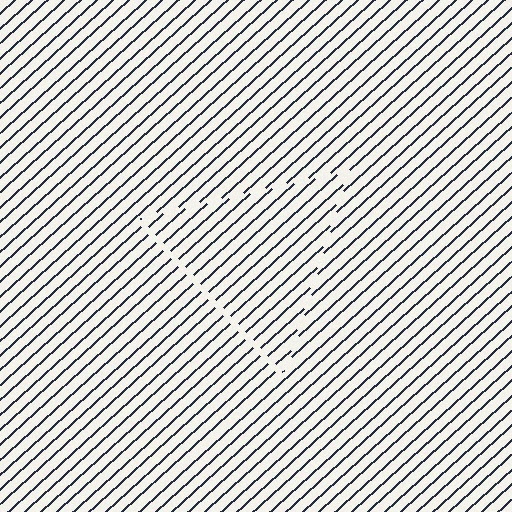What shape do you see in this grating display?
An illusory triangle. The interior of the shape contains the same grating, shifted by half a period — the contour is defined by the phase discontinuity where line-ends from the inner and outer gratings abut.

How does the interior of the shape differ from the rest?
The interior of the shape contains the same grating, shifted by half a period — the contour is defined by the phase discontinuity where line-ends from the inner and outer gratings abut.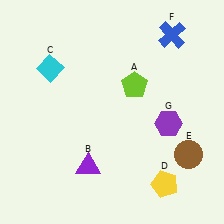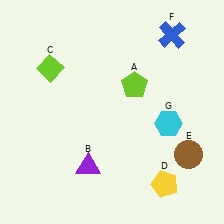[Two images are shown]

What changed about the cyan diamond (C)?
In Image 1, C is cyan. In Image 2, it changed to lime.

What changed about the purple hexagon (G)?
In Image 1, G is purple. In Image 2, it changed to cyan.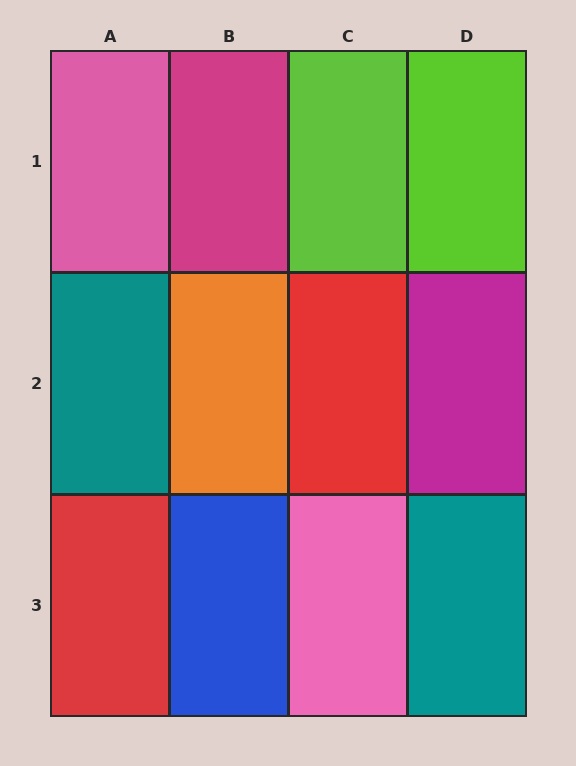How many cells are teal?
2 cells are teal.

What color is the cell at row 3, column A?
Red.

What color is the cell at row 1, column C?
Lime.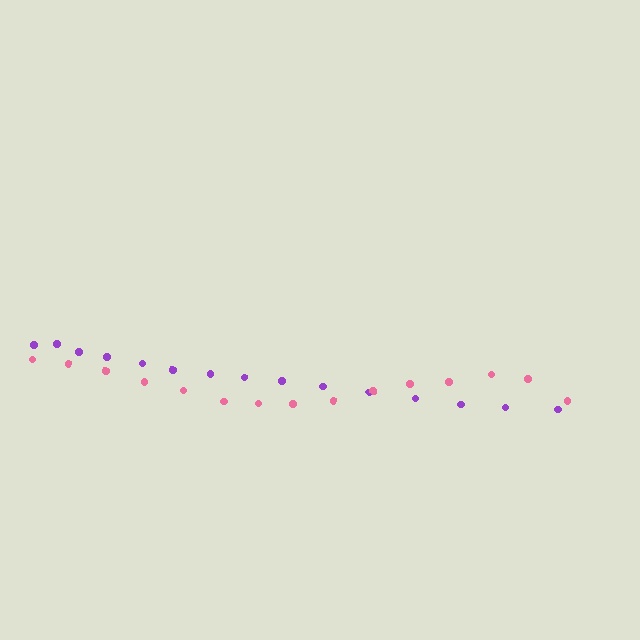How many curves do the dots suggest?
There are 2 distinct paths.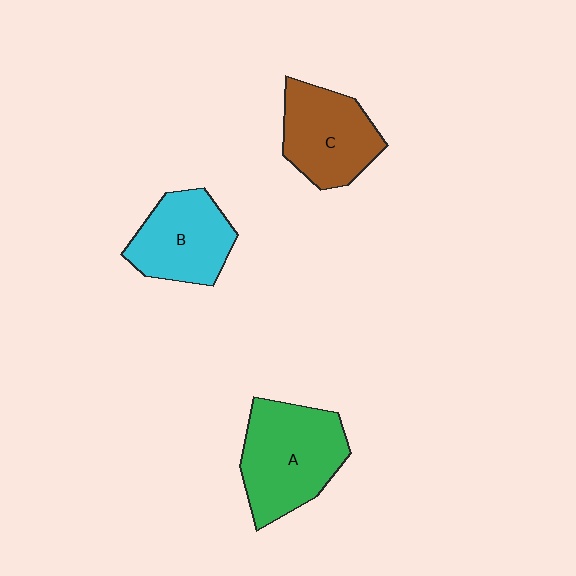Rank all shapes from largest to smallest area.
From largest to smallest: A (green), C (brown), B (cyan).